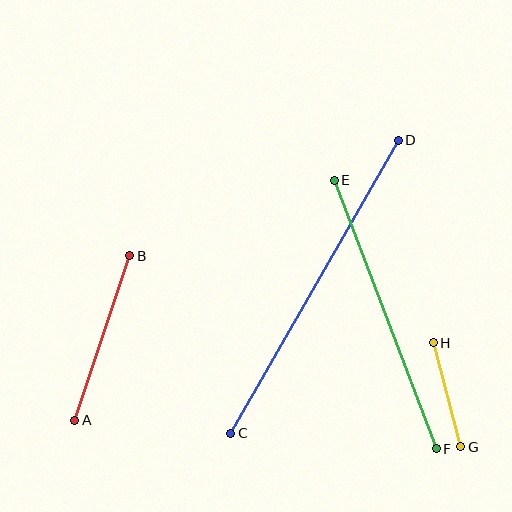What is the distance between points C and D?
The distance is approximately 338 pixels.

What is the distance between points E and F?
The distance is approximately 287 pixels.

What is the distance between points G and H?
The distance is approximately 108 pixels.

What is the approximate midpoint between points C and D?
The midpoint is at approximately (314, 287) pixels.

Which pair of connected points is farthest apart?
Points C and D are farthest apart.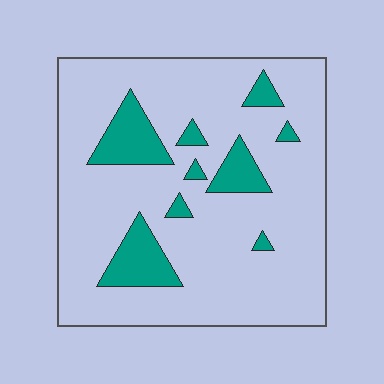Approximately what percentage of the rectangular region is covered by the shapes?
Approximately 15%.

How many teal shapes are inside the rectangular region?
9.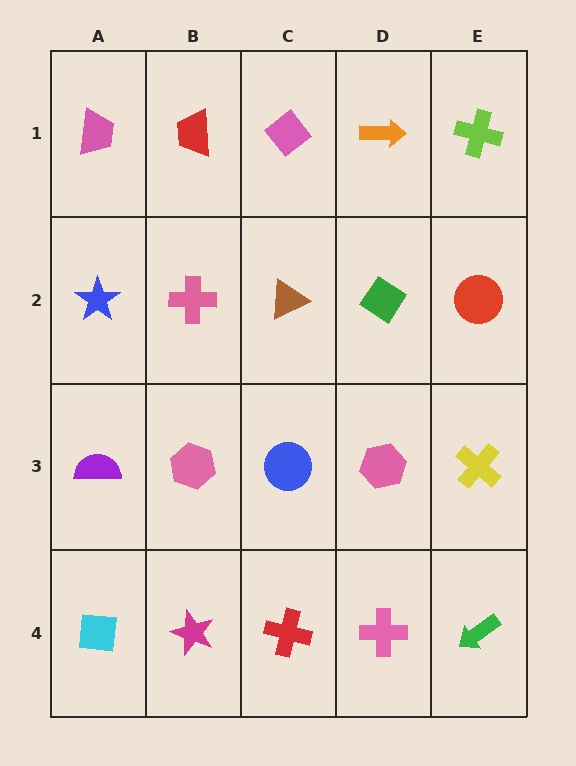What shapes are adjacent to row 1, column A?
A blue star (row 2, column A), a red trapezoid (row 1, column B).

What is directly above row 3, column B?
A pink cross.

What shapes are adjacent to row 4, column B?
A pink hexagon (row 3, column B), a cyan square (row 4, column A), a red cross (row 4, column C).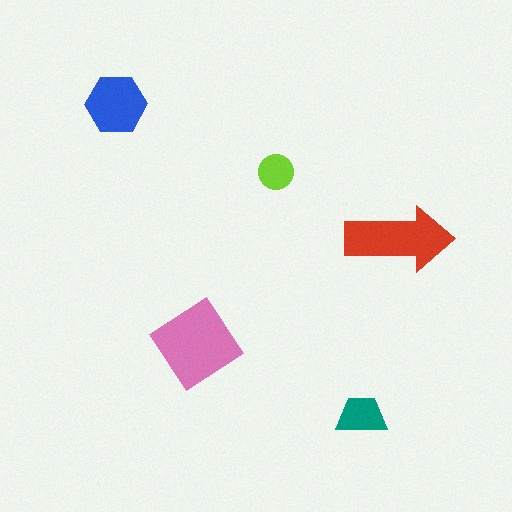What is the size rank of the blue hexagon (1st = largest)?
3rd.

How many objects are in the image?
There are 5 objects in the image.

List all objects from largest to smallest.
The pink diamond, the red arrow, the blue hexagon, the teal trapezoid, the lime circle.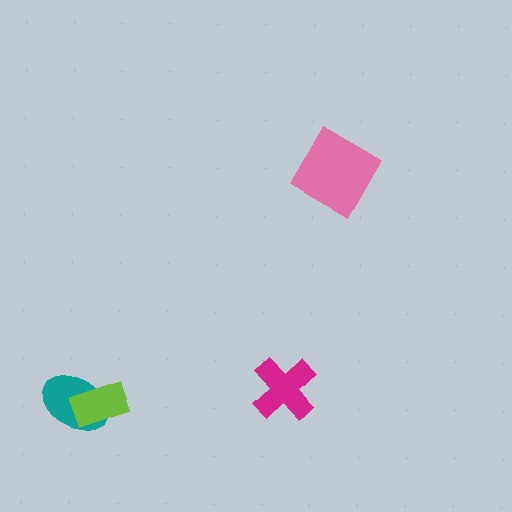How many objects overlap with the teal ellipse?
1 object overlaps with the teal ellipse.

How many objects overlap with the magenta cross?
0 objects overlap with the magenta cross.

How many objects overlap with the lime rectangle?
1 object overlaps with the lime rectangle.